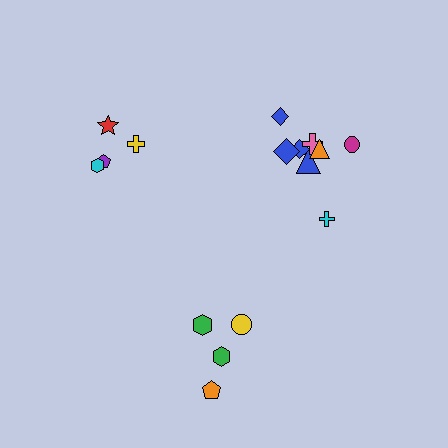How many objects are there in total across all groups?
There are 16 objects.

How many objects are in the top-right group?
There are 8 objects.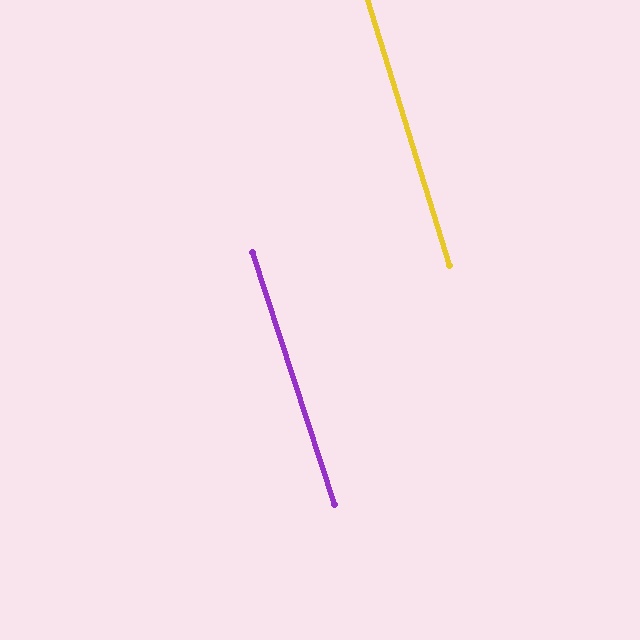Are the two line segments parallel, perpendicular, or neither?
Parallel — their directions differ by only 1.0°.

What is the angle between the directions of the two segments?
Approximately 1 degree.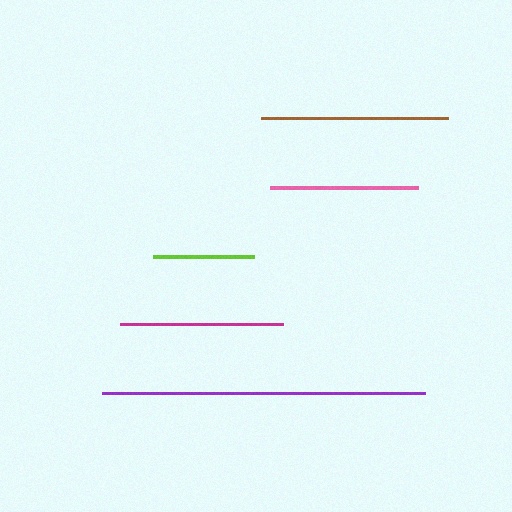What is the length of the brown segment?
The brown segment is approximately 187 pixels long.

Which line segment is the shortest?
The lime line is the shortest at approximately 101 pixels.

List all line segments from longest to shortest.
From longest to shortest: purple, brown, magenta, pink, lime.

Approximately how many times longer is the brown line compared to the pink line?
The brown line is approximately 1.3 times the length of the pink line.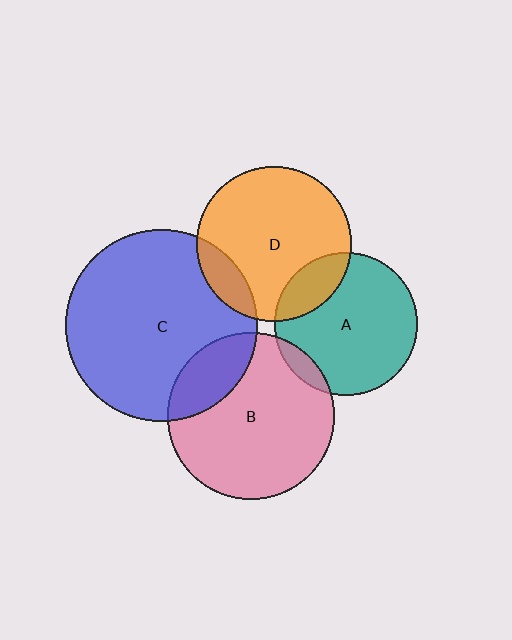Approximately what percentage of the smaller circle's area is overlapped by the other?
Approximately 15%.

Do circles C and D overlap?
Yes.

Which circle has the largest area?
Circle C (blue).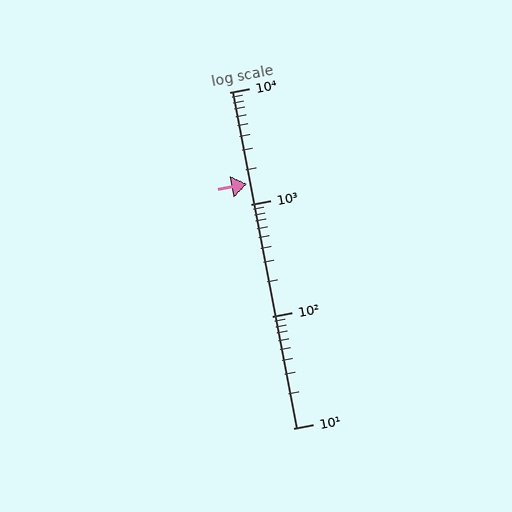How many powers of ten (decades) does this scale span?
The scale spans 3 decades, from 10 to 10000.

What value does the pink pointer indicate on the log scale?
The pointer indicates approximately 1500.